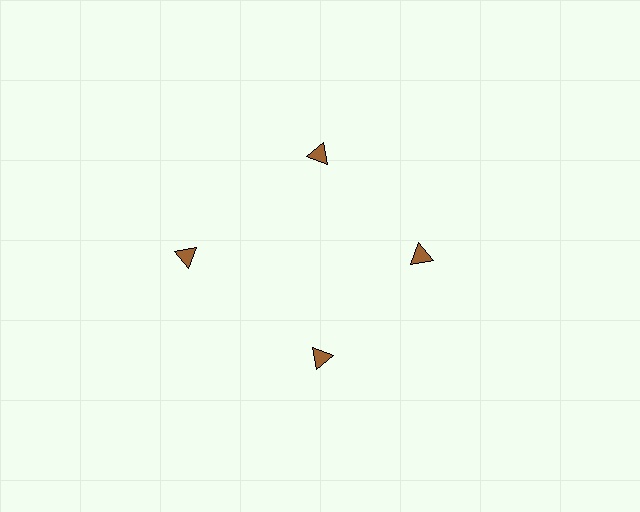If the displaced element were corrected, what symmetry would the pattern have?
It would have 4-fold rotational symmetry — the pattern would map onto itself every 90 degrees.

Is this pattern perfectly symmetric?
No. The 4 brown triangles are arranged in a ring, but one element near the 9 o'clock position is pushed outward from the center, breaking the 4-fold rotational symmetry.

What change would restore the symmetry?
The symmetry would be restored by moving it inward, back onto the ring so that all 4 triangles sit at equal angles and equal distance from the center.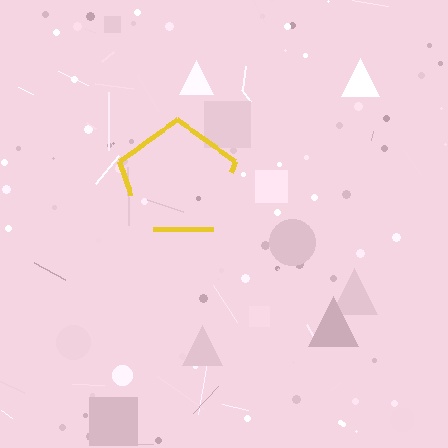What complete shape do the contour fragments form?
The contour fragments form a pentagon.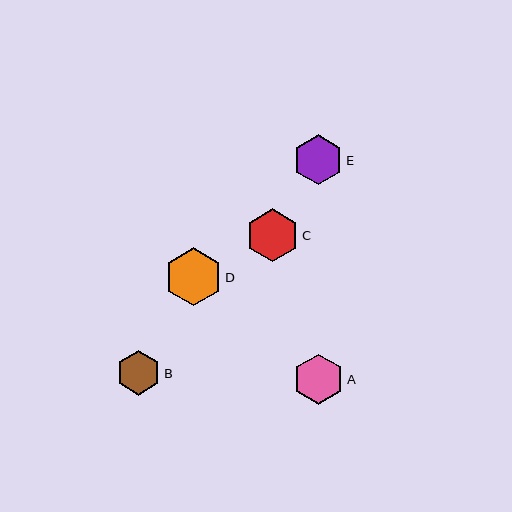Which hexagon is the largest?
Hexagon D is the largest with a size of approximately 58 pixels.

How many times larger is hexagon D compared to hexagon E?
Hexagon D is approximately 1.2 times the size of hexagon E.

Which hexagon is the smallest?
Hexagon B is the smallest with a size of approximately 45 pixels.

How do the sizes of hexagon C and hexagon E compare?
Hexagon C and hexagon E are approximately the same size.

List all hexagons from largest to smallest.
From largest to smallest: D, C, A, E, B.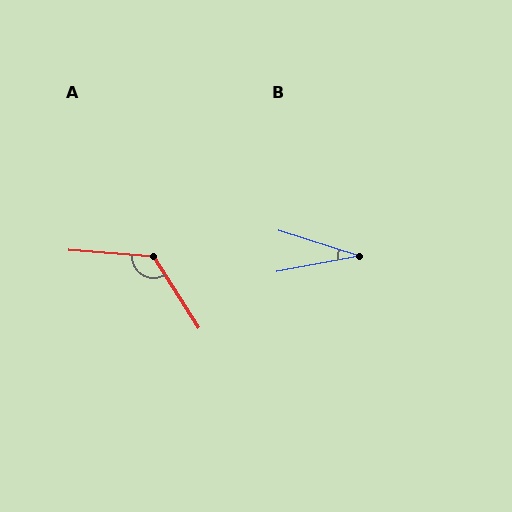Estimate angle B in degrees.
Approximately 28 degrees.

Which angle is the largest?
A, at approximately 127 degrees.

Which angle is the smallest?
B, at approximately 28 degrees.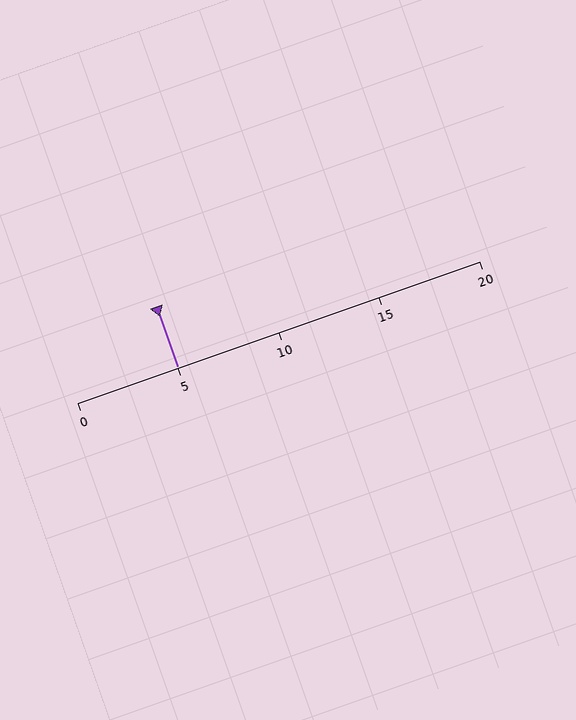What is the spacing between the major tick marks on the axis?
The major ticks are spaced 5 apart.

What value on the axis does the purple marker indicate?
The marker indicates approximately 5.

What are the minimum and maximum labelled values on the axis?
The axis runs from 0 to 20.